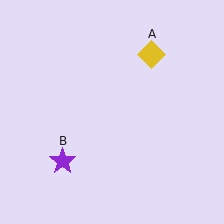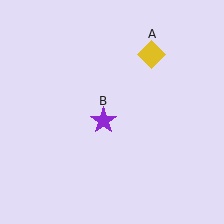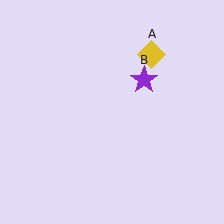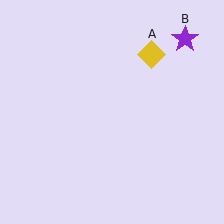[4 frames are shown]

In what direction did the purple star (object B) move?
The purple star (object B) moved up and to the right.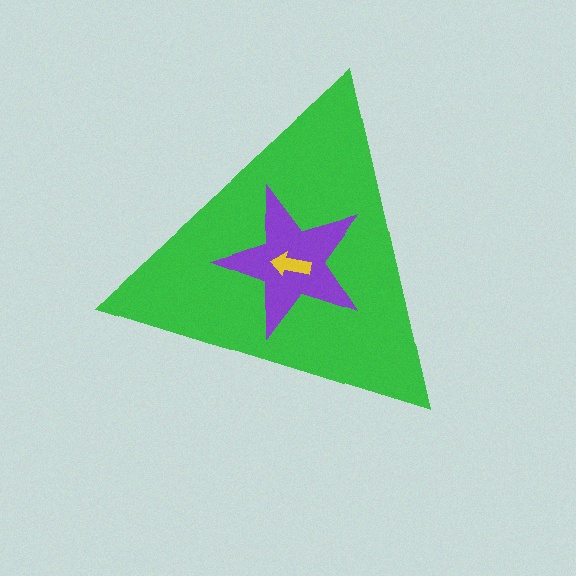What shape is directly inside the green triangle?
The purple star.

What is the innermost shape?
The yellow arrow.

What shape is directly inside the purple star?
The yellow arrow.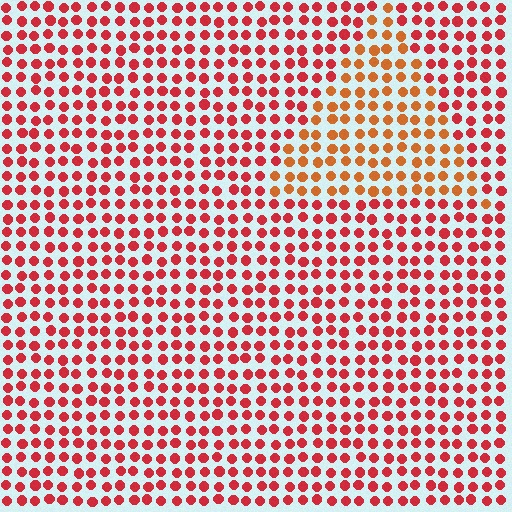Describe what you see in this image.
The image is filled with small red elements in a uniform arrangement. A triangle-shaped region is visible where the elements are tinted to a slightly different hue, forming a subtle color boundary.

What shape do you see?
I see a triangle.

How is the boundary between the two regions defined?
The boundary is defined purely by a slight shift in hue (about 30 degrees). Spacing, size, and orientation are identical on both sides.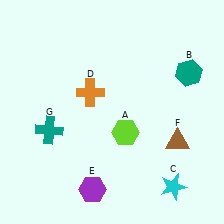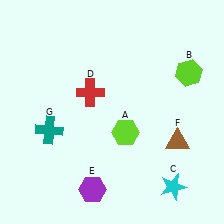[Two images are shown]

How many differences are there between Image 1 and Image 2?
There are 2 differences between the two images.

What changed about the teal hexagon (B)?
In Image 1, B is teal. In Image 2, it changed to lime.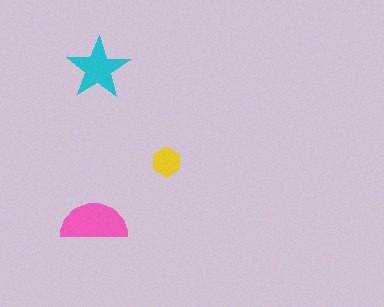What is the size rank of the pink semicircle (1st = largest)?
1st.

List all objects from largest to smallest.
The pink semicircle, the cyan star, the yellow hexagon.